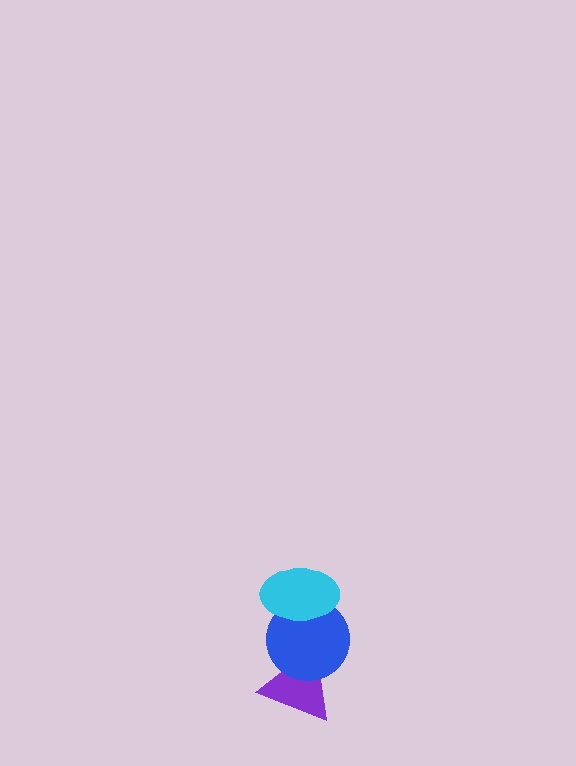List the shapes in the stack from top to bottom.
From top to bottom: the cyan ellipse, the blue circle, the purple triangle.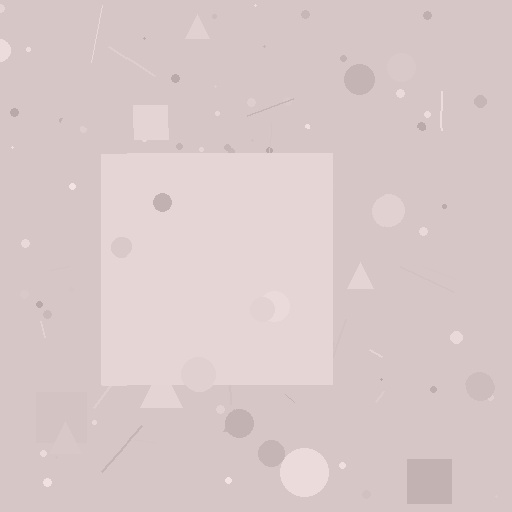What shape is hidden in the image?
A square is hidden in the image.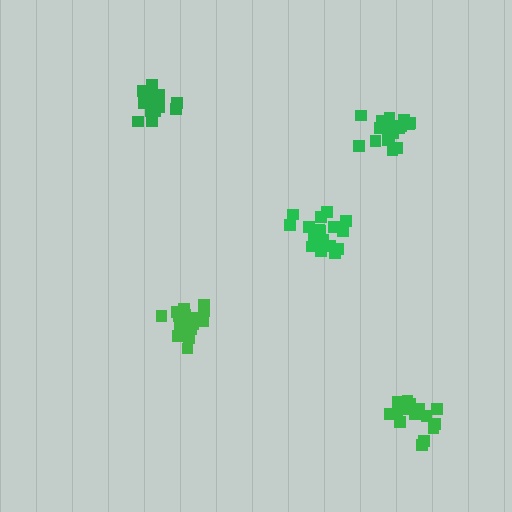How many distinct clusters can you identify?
There are 5 distinct clusters.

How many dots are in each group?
Group 1: 17 dots, Group 2: 20 dots, Group 3: 14 dots, Group 4: 20 dots, Group 5: 18 dots (89 total).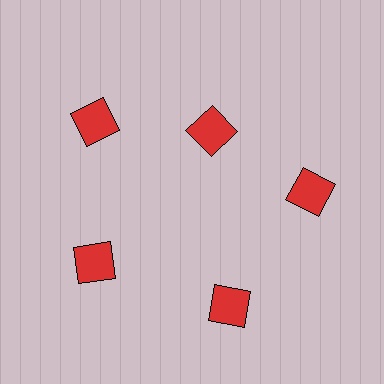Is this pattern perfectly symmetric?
No. The 5 red squares are arranged in a ring, but one element near the 1 o'clock position is pulled inward toward the center, breaking the 5-fold rotational symmetry.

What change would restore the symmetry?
The symmetry would be restored by moving it outward, back onto the ring so that all 5 squares sit at equal angles and equal distance from the center.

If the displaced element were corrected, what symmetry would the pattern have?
It would have 5-fold rotational symmetry — the pattern would map onto itself every 72 degrees.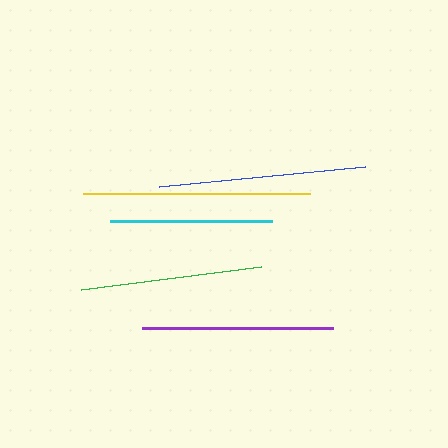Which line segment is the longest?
The yellow line is the longest at approximately 228 pixels.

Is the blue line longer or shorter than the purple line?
The blue line is longer than the purple line.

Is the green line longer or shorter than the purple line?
The purple line is longer than the green line.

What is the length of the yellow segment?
The yellow segment is approximately 228 pixels long.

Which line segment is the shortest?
The cyan line is the shortest at approximately 162 pixels.